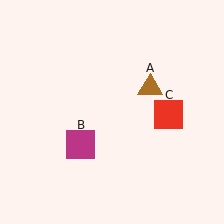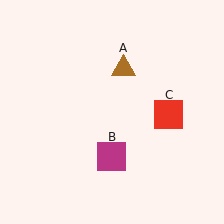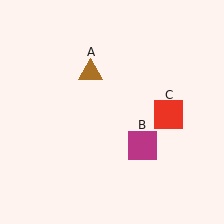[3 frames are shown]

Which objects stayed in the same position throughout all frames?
Red square (object C) remained stationary.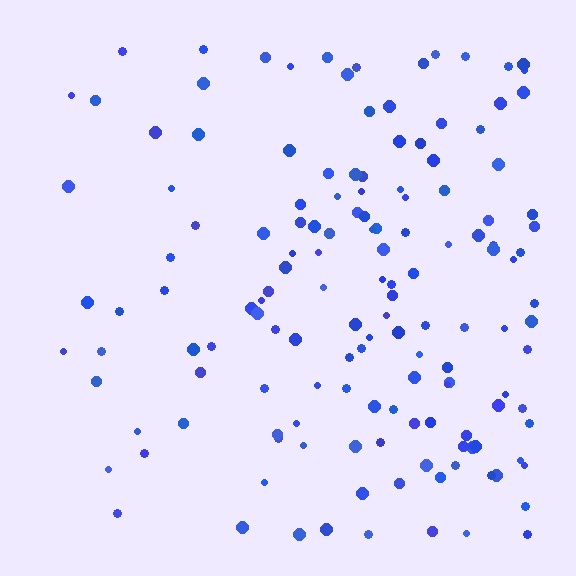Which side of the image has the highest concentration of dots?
The right.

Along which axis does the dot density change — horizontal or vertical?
Horizontal.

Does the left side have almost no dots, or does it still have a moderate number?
Still a moderate number, just noticeably fewer than the right.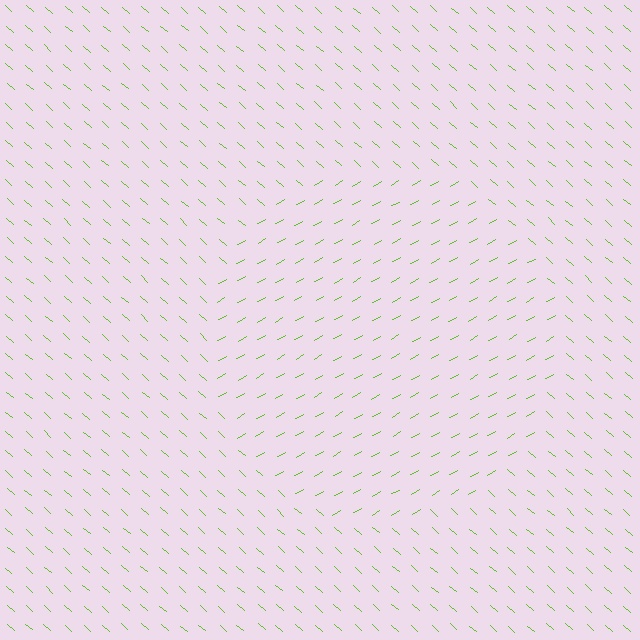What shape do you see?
I see a circle.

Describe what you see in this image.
The image is filled with small lime line segments. A circle region in the image has lines oriented differently from the surrounding lines, creating a visible texture boundary.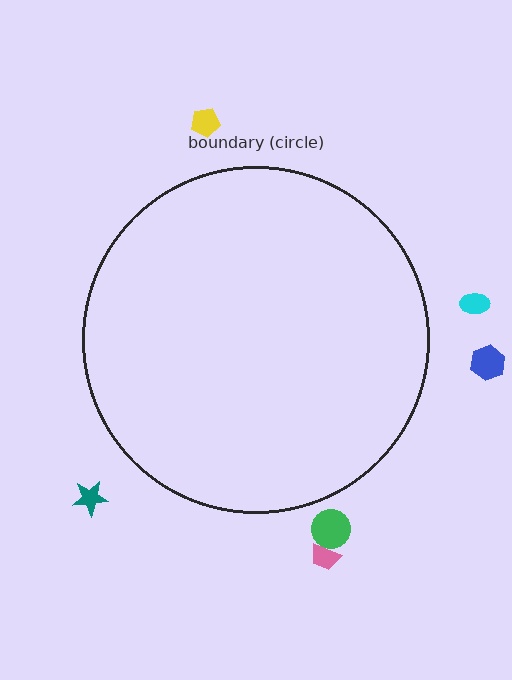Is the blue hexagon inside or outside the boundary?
Outside.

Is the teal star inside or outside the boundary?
Outside.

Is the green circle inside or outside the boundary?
Outside.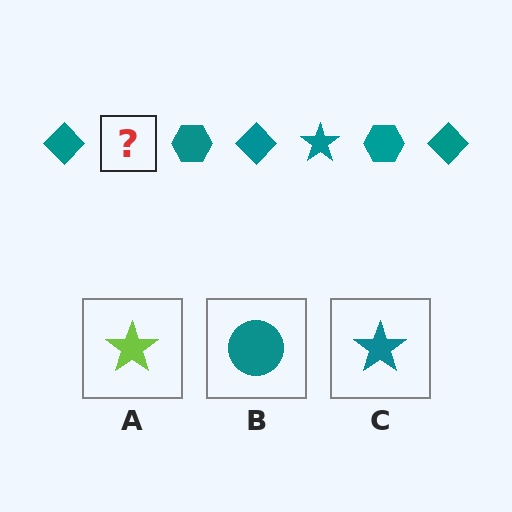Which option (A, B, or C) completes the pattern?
C.